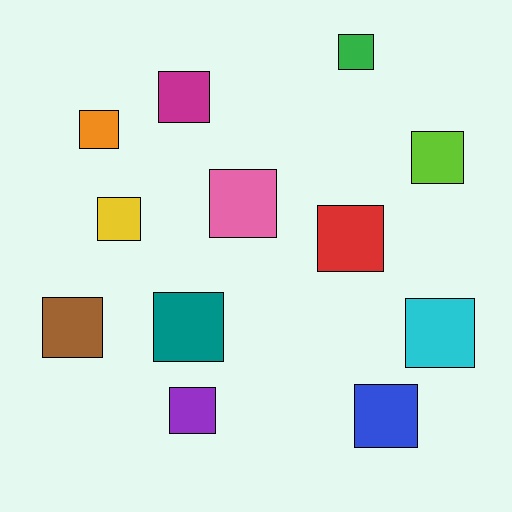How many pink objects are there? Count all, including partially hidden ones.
There is 1 pink object.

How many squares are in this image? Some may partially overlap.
There are 12 squares.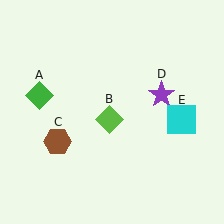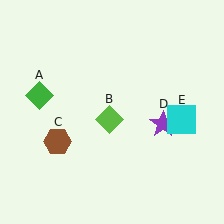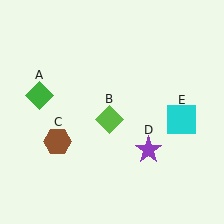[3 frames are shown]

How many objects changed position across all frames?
1 object changed position: purple star (object D).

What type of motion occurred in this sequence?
The purple star (object D) rotated clockwise around the center of the scene.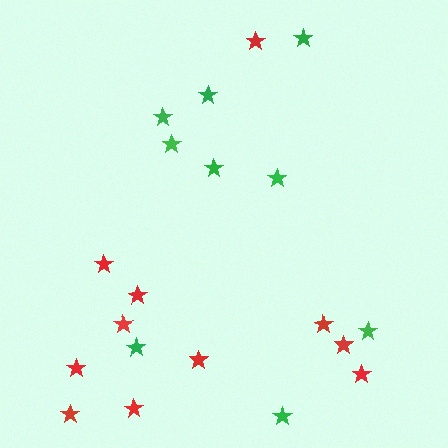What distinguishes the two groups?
There are 2 groups: one group of red stars (11) and one group of green stars (9).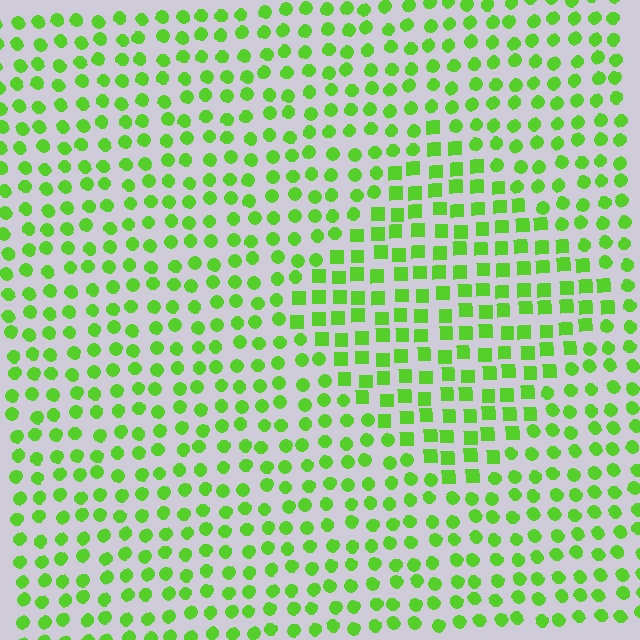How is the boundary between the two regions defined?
The boundary is defined by a change in element shape: squares inside vs. circles outside. All elements share the same color and spacing.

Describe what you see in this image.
The image is filled with small lime elements arranged in a uniform grid. A diamond-shaped region contains squares, while the surrounding area contains circles. The boundary is defined purely by the change in element shape.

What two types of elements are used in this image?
The image uses squares inside the diamond region and circles outside it.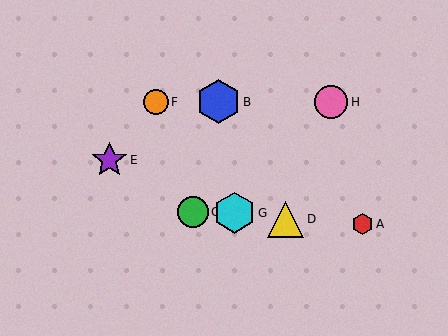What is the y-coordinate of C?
Object C is at y≈212.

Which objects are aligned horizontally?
Objects B, F, H are aligned horizontally.